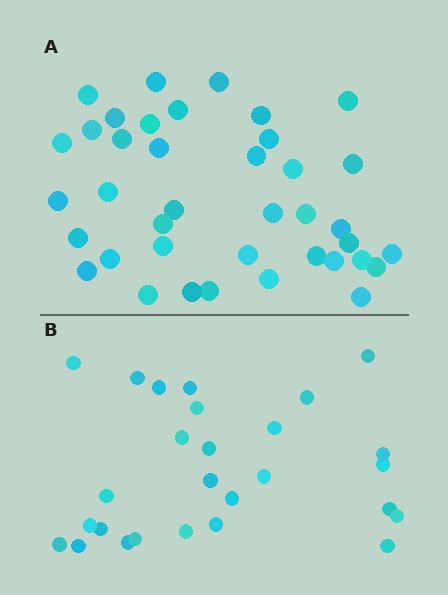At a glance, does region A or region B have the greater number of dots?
Region A (the top region) has more dots.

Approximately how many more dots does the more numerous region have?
Region A has roughly 12 or so more dots than region B.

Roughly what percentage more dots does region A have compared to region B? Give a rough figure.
About 45% more.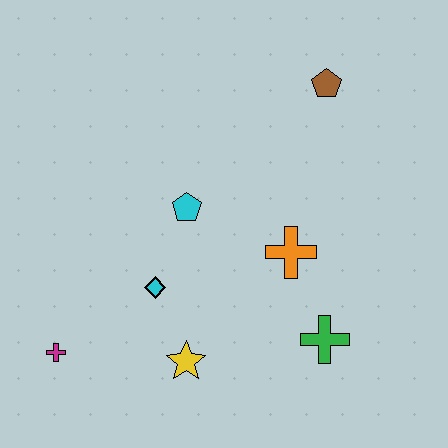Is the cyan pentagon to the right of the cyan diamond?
Yes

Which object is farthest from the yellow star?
The brown pentagon is farthest from the yellow star.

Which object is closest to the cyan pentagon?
The cyan diamond is closest to the cyan pentagon.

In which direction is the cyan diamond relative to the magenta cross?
The cyan diamond is to the right of the magenta cross.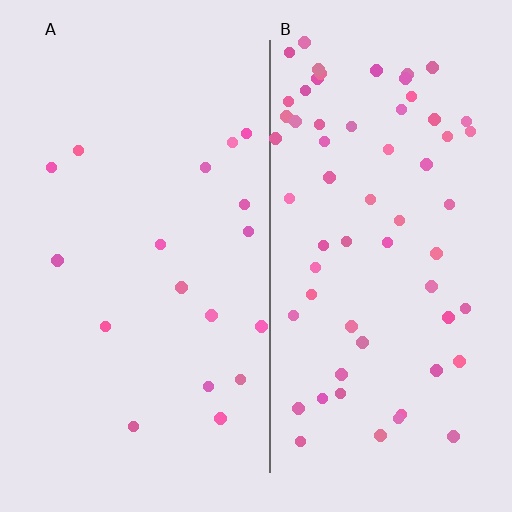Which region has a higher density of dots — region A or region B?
B (the right).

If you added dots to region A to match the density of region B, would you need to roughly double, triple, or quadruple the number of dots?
Approximately quadruple.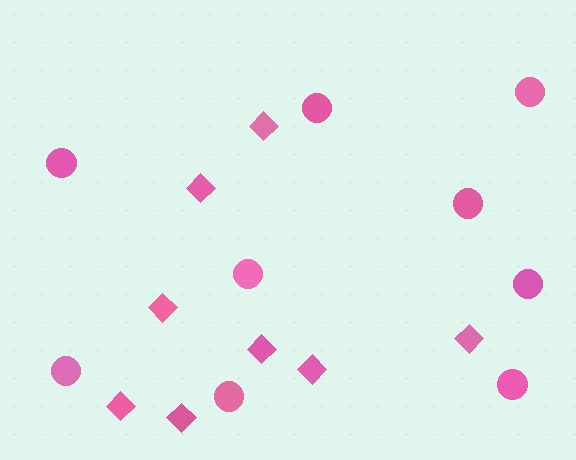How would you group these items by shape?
There are 2 groups: one group of diamonds (8) and one group of circles (9).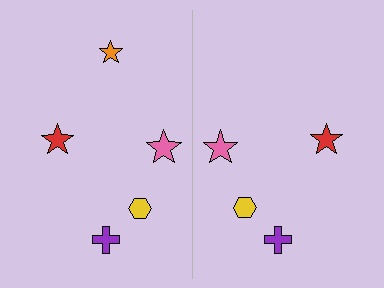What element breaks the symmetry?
A orange star is missing from the right side.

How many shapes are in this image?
There are 9 shapes in this image.